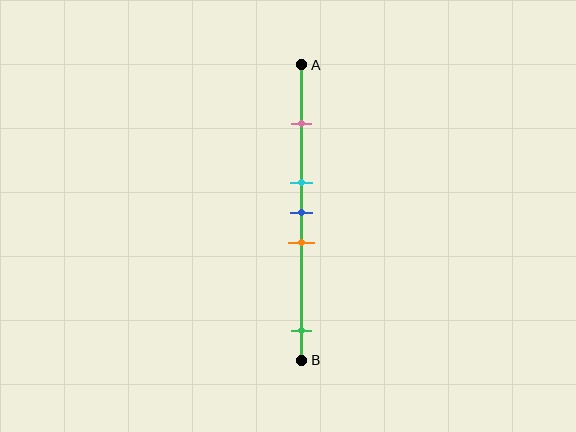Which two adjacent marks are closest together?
The cyan and blue marks are the closest adjacent pair.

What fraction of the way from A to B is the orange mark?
The orange mark is approximately 60% (0.6) of the way from A to B.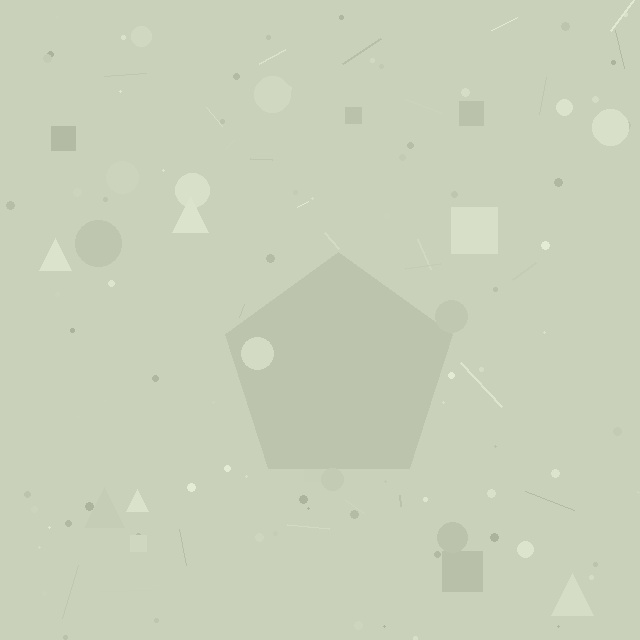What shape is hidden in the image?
A pentagon is hidden in the image.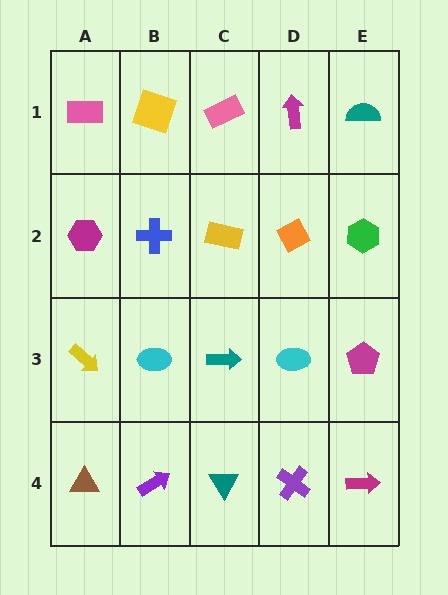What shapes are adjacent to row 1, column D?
An orange diamond (row 2, column D), a pink rectangle (row 1, column C), a teal semicircle (row 1, column E).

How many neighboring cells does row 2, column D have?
4.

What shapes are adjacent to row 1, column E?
A green hexagon (row 2, column E), a magenta arrow (row 1, column D).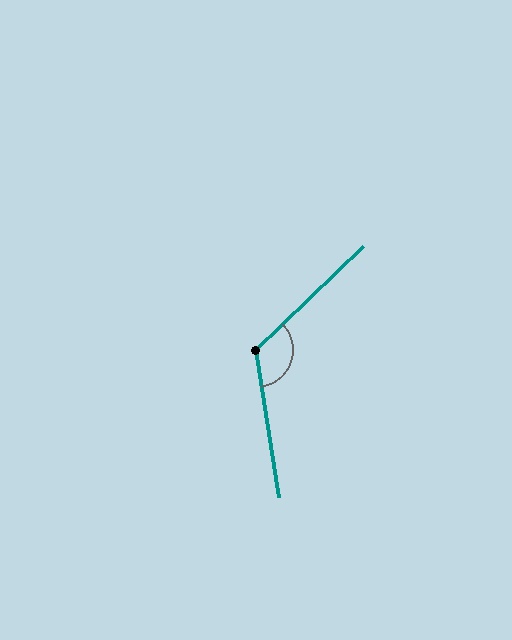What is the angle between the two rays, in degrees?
Approximately 125 degrees.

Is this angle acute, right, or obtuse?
It is obtuse.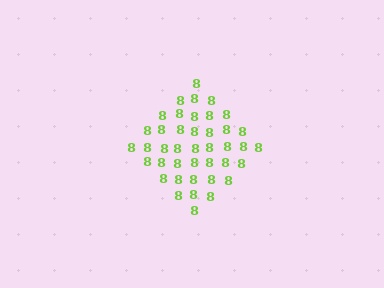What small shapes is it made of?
It is made of small digit 8's.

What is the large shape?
The large shape is a diamond.